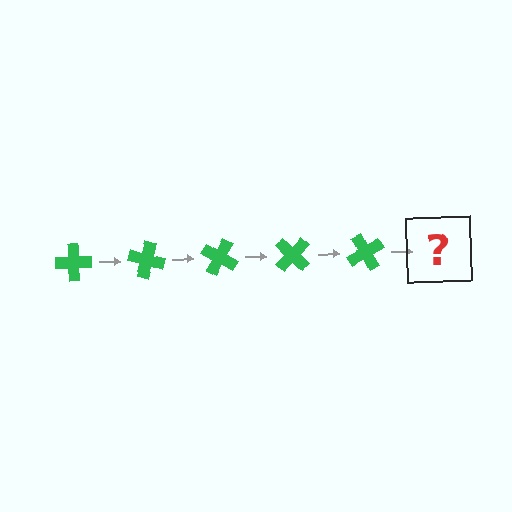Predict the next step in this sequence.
The next step is a green cross rotated 75 degrees.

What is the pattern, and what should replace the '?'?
The pattern is that the cross rotates 15 degrees each step. The '?' should be a green cross rotated 75 degrees.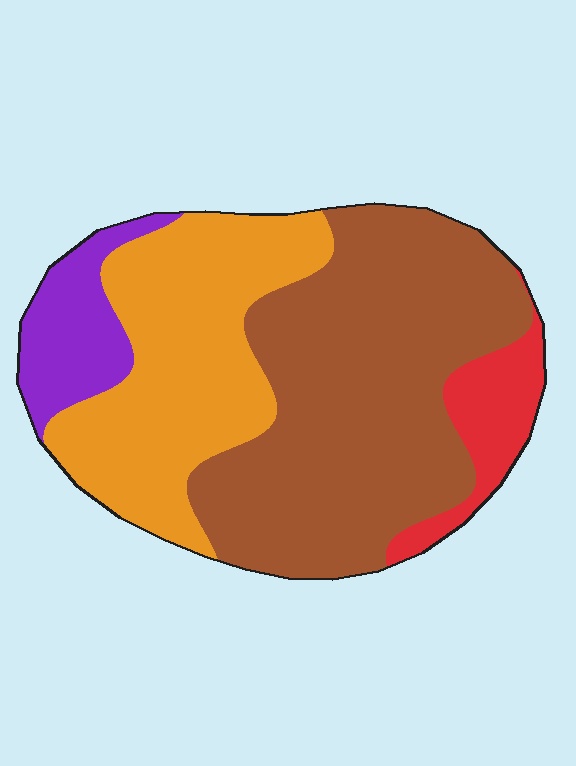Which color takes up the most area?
Brown, at roughly 50%.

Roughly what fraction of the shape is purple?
Purple takes up less than a quarter of the shape.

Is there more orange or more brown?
Brown.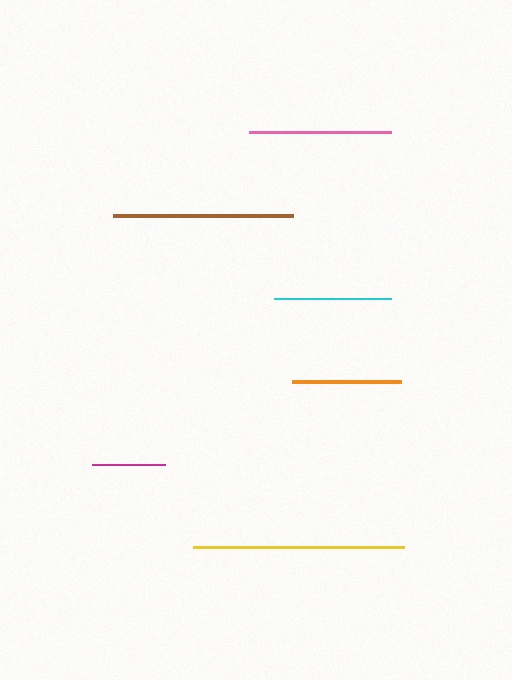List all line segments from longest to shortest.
From longest to shortest: yellow, brown, pink, cyan, orange, magenta.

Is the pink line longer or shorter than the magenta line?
The pink line is longer than the magenta line.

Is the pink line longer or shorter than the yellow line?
The yellow line is longer than the pink line.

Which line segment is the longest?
The yellow line is the longest at approximately 211 pixels.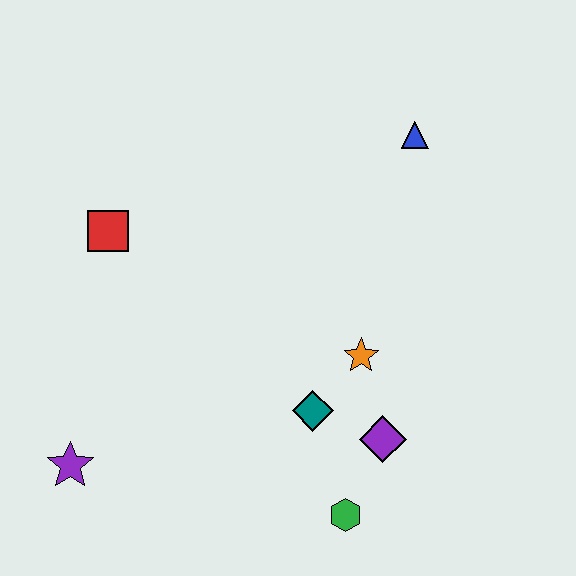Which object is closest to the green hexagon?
The purple diamond is closest to the green hexagon.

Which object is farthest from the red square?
The green hexagon is farthest from the red square.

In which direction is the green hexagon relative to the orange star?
The green hexagon is below the orange star.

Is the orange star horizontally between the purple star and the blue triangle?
Yes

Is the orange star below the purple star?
No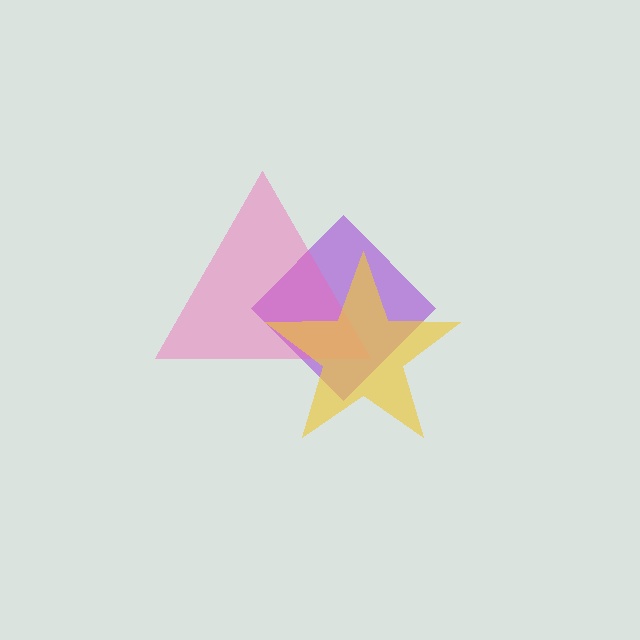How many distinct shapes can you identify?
There are 3 distinct shapes: a purple diamond, a pink triangle, a yellow star.